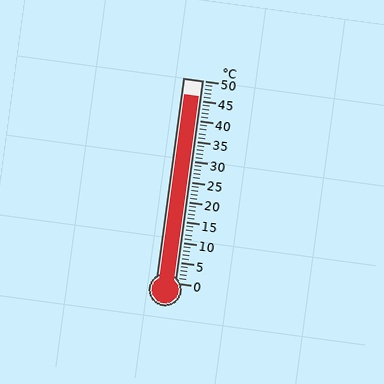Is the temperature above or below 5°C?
The temperature is above 5°C.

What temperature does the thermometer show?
The thermometer shows approximately 46°C.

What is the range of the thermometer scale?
The thermometer scale ranges from 0°C to 50°C.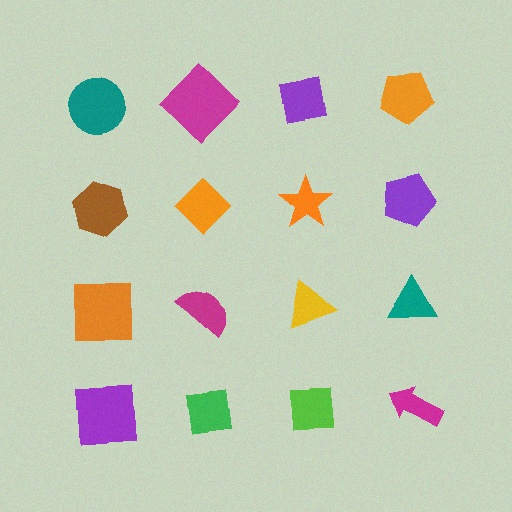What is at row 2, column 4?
A purple pentagon.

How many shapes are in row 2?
4 shapes.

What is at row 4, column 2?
A green square.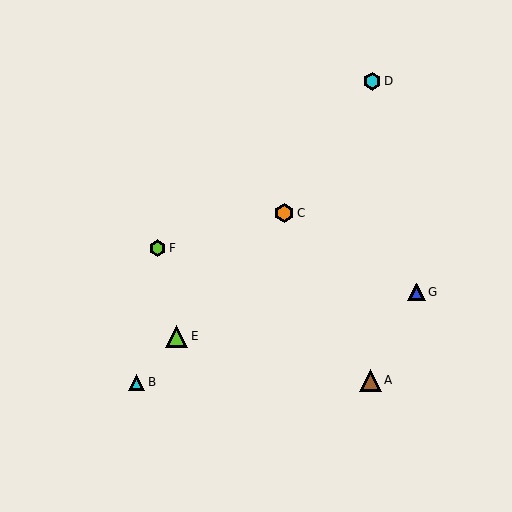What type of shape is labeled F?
Shape F is a lime hexagon.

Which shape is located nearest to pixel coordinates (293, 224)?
The orange hexagon (labeled C) at (284, 213) is nearest to that location.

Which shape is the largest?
The lime triangle (labeled E) is the largest.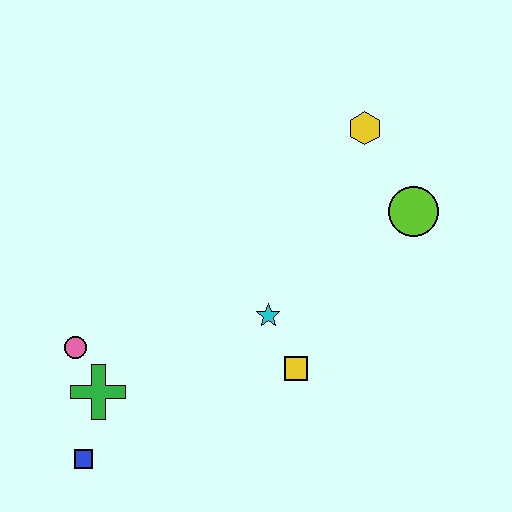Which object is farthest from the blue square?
The yellow hexagon is farthest from the blue square.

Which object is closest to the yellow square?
The cyan star is closest to the yellow square.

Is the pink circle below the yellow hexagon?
Yes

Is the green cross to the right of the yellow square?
No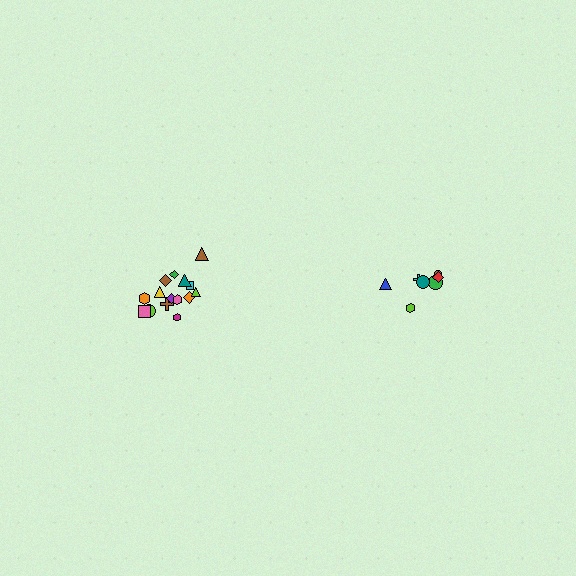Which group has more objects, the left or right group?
The left group.